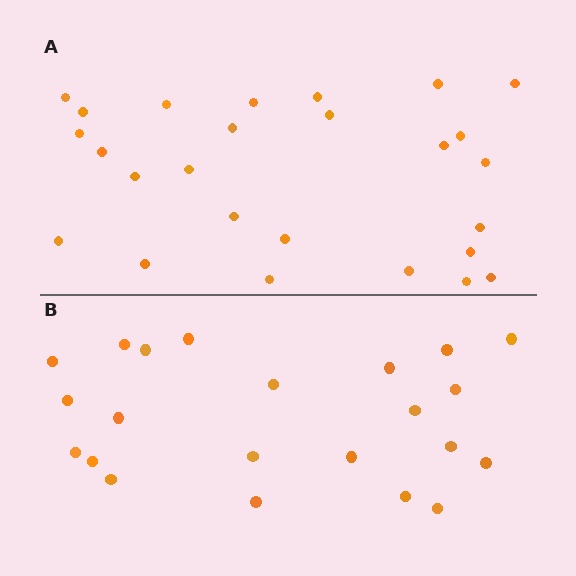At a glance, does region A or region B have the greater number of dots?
Region A (the top region) has more dots.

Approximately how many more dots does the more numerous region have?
Region A has about 4 more dots than region B.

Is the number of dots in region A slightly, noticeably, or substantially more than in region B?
Region A has only slightly more — the two regions are fairly close. The ratio is roughly 1.2 to 1.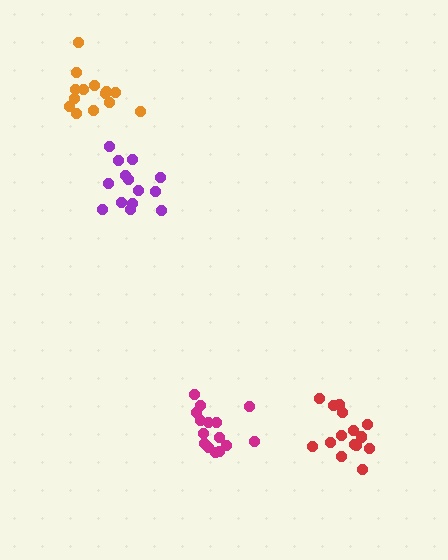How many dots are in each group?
Group 1: 15 dots, Group 2: 14 dots, Group 3: 14 dots, Group 4: 16 dots (59 total).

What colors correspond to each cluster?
The clusters are colored: magenta, purple, orange, red.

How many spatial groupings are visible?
There are 4 spatial groupings.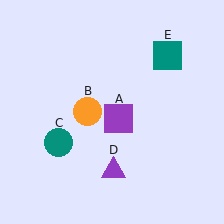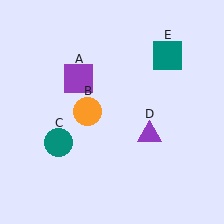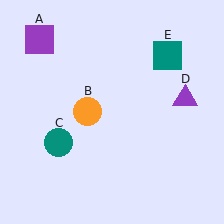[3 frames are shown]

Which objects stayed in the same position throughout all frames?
Orange circle (object B) and teal circle (object C) and teal square (object E) remained stationary.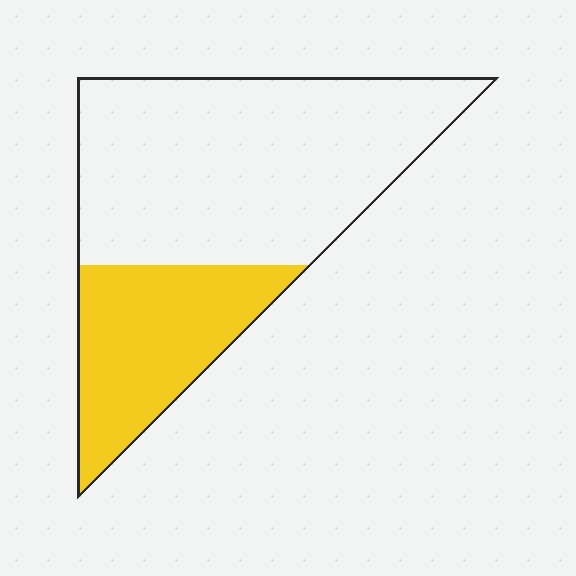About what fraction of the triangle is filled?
About one third (1/3).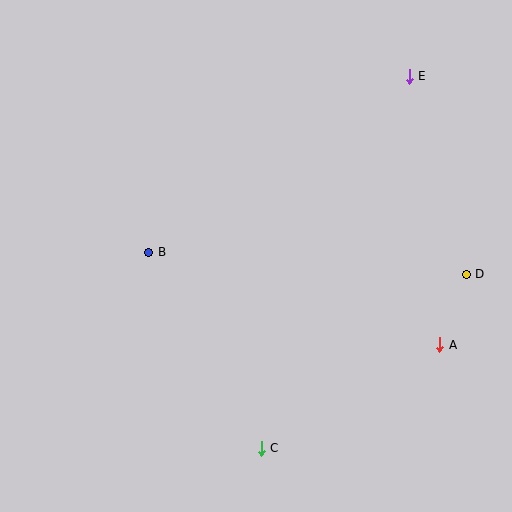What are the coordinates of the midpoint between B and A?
The midpoint between B and A is at (294, 299).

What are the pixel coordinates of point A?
Point A is at (440, 345).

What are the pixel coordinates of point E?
Point E is at (409, 76).